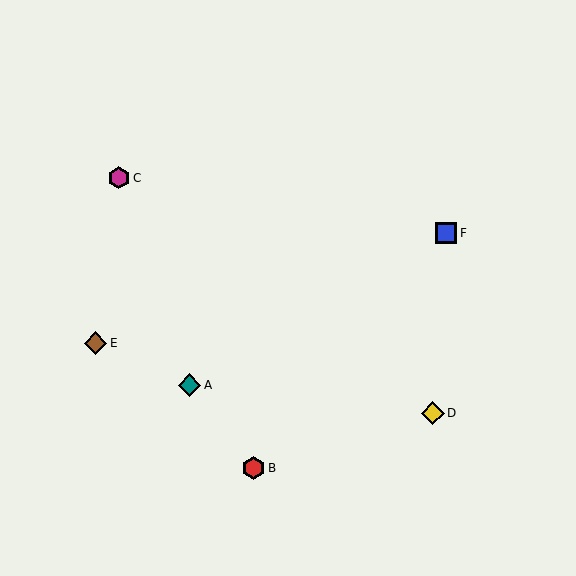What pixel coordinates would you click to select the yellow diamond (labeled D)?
Click at (433, 413) to select the yellow diamond D.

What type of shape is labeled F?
Shape F is a blue square.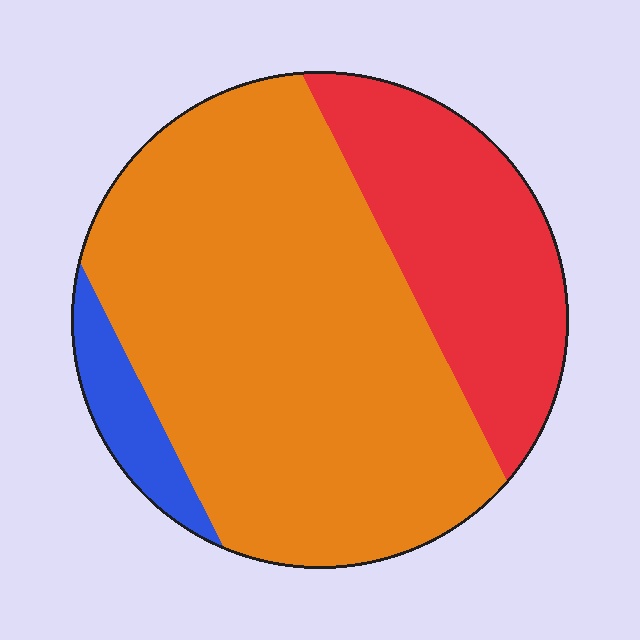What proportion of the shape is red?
Red covers about 25% of the shape.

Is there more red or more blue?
Red.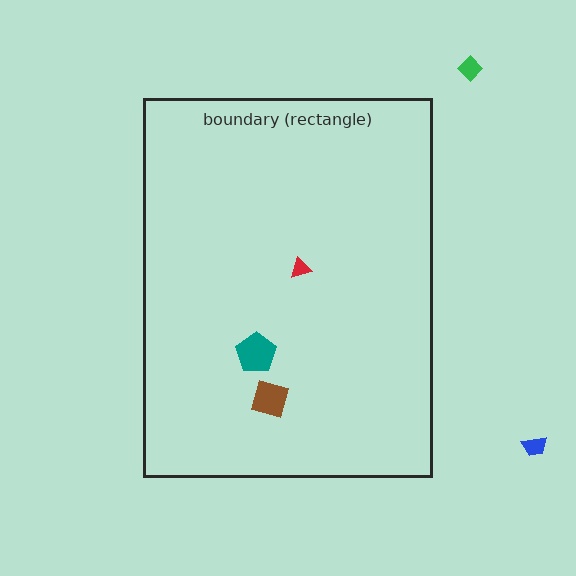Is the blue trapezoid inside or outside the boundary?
Outside.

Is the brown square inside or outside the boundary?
Inside.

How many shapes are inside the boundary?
3 inside, 2 outside.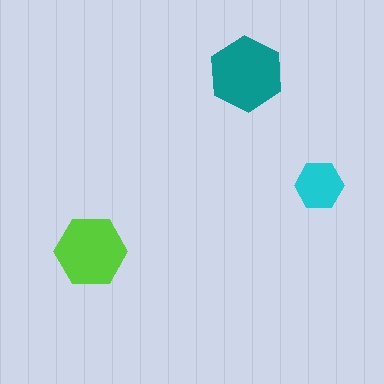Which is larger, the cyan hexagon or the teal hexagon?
The teal one.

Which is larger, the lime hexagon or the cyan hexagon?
The lime one.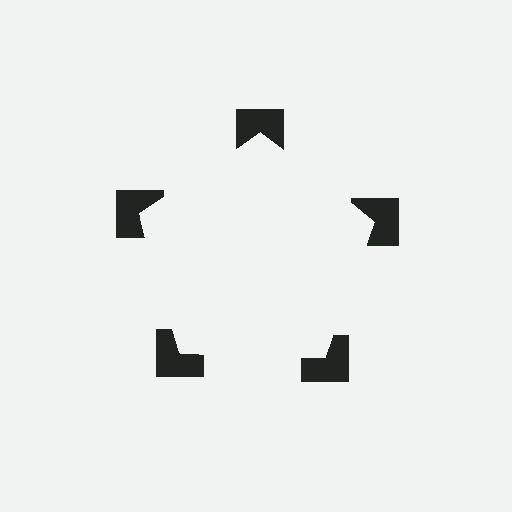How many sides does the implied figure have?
5 sides.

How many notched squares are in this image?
There are 5 — one at each vertex of the illusory pentagon.